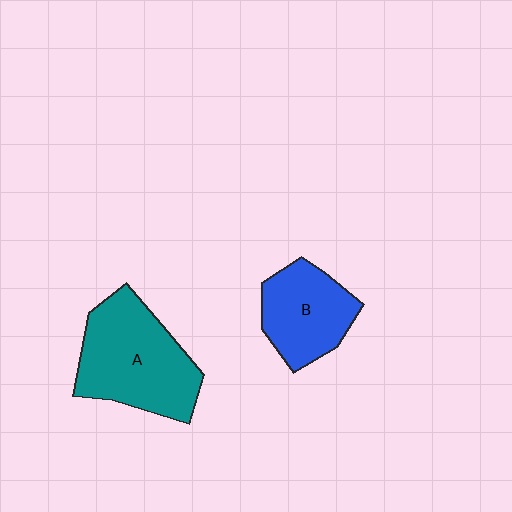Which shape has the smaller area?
Shape B (blue).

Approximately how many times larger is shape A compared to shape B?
Approximately 1.5 times.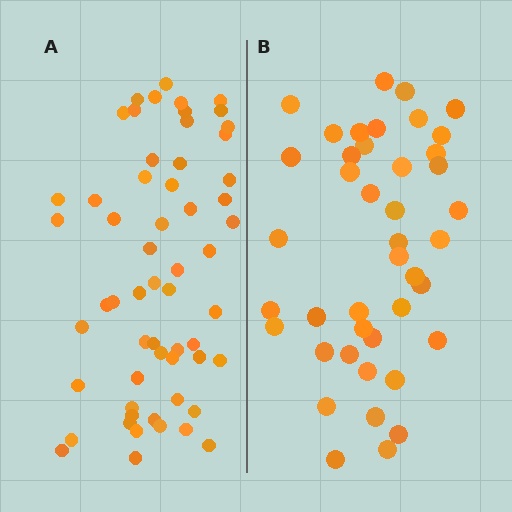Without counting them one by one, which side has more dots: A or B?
Region A (the left region) has more dots.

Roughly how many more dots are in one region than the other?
Region A has approximately 15 more dots than region B.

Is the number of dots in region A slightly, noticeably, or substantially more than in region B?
Region A has noticeably more, but not dramatically so. The ratio is roughly 1.4 to 1.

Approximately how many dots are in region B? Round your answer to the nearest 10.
About 40 dots. (The exact count is 42, which rounds to 40.)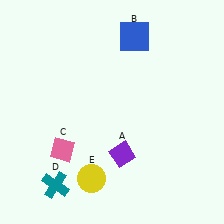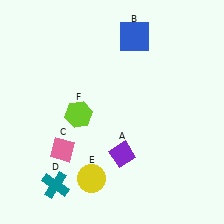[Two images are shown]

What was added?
A lime hexagon (F) was added in Image 2.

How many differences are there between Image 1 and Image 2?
There is 1 difference between the two images.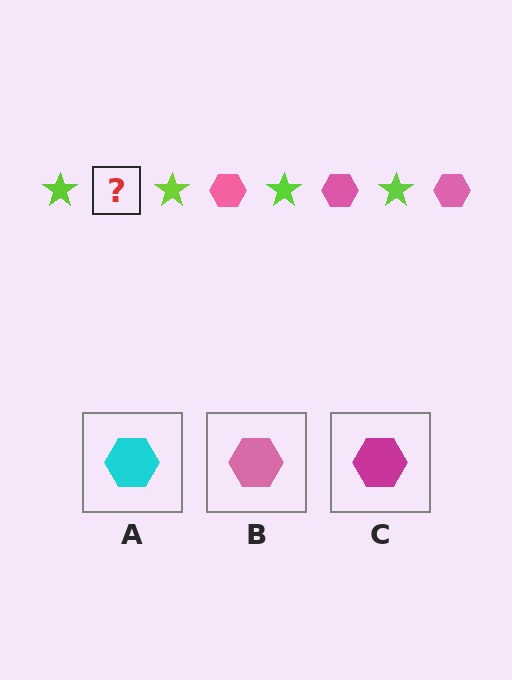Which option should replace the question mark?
Option B.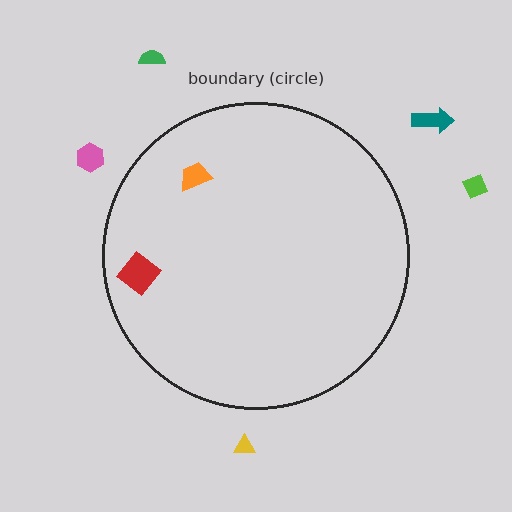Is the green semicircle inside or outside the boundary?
Outside.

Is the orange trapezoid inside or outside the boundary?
Inside.